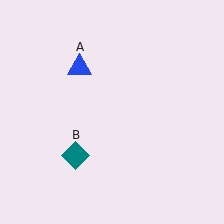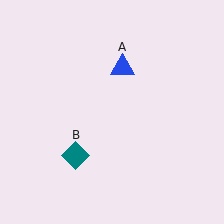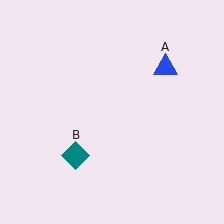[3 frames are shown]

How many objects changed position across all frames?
1 object changed position: blue triangle (object A).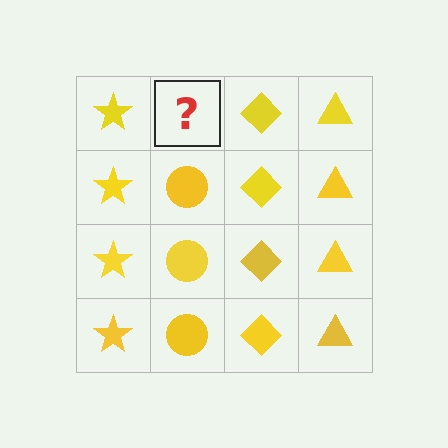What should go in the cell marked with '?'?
The missing cell should contain a yellow circle.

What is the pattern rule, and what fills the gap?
The rule is that each column has a consistent shape. The gap should be filled with a yellow circle.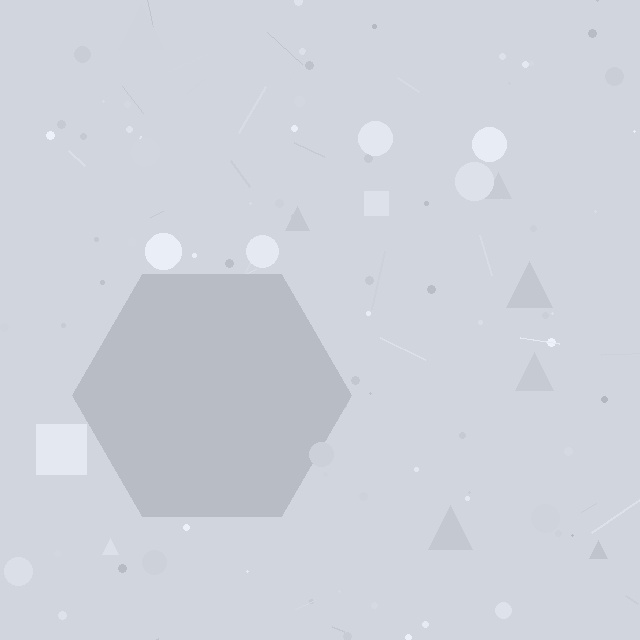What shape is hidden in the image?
A hexagon is hidden in the image.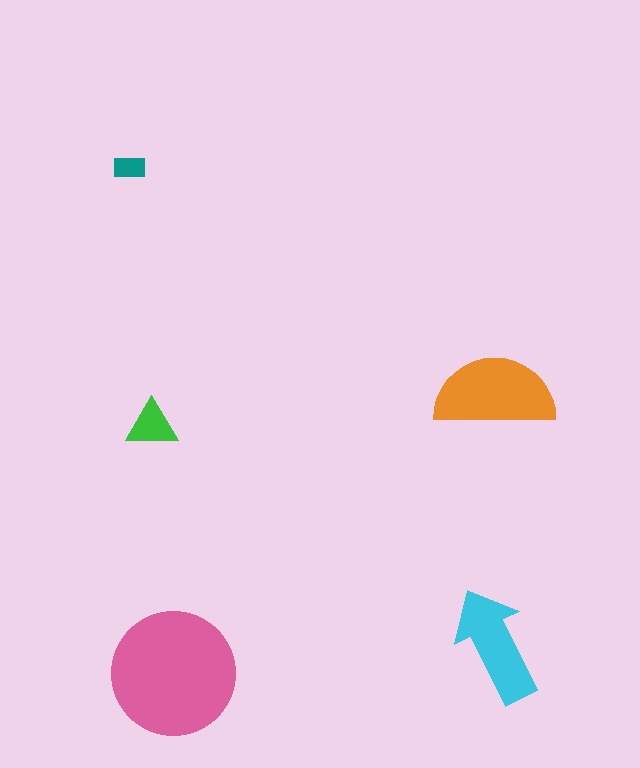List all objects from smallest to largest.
The teal rectangle, the green triangle, the cyan arrow, the orange semicircle, the pink circle.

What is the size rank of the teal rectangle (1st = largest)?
5th.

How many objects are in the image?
There are 5 objects in the image.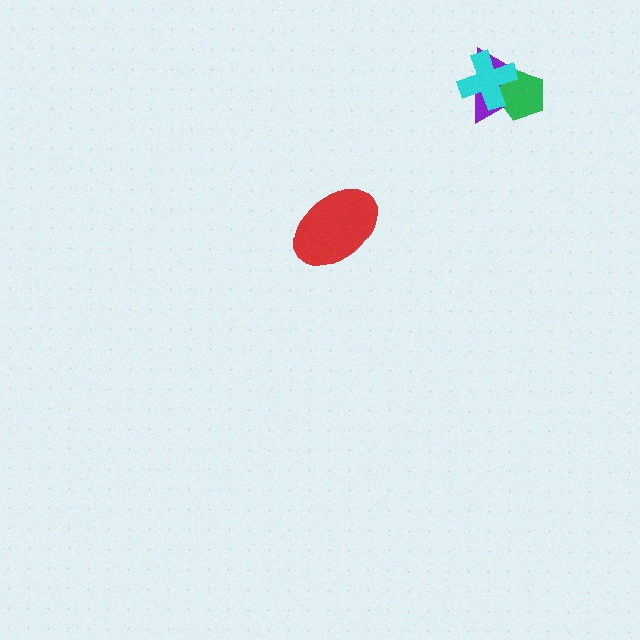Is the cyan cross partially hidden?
No, no other shape covers it.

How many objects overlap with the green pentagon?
2 objects overlap with the green pentagon.